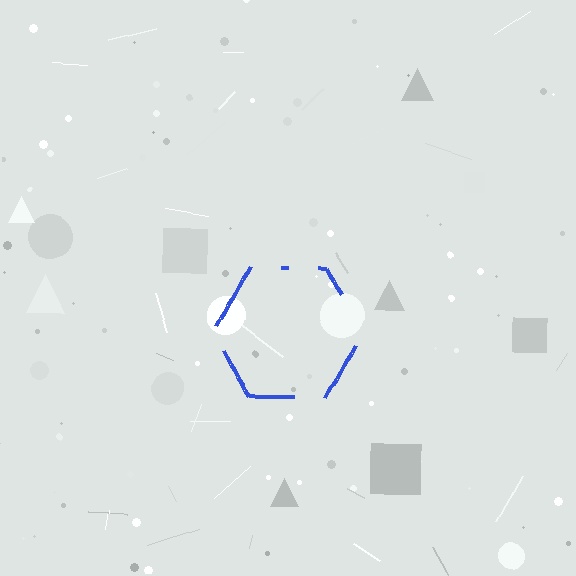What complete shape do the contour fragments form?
The contour fragments form a hexagon.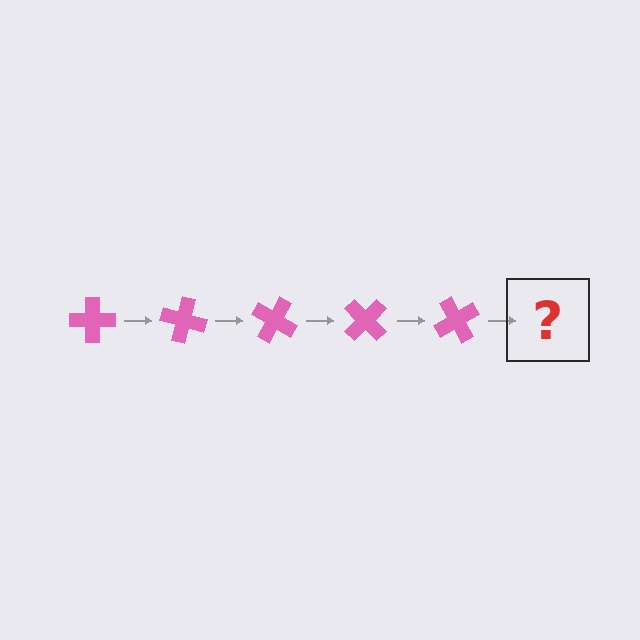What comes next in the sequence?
The next element should be a pink cross rotated 75 degrees.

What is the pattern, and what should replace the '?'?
The pattern is that the cross rotates 15 degrees each step. The '?' should be a pink cross rotated 75 degrees.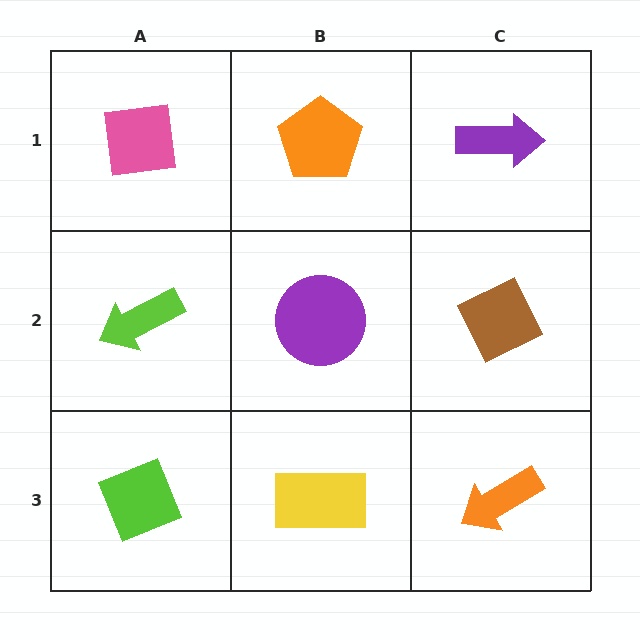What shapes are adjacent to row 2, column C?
A purple arrow (row 1, column C), an orange arrow (row 3, column C), a purple circle (row 2, column B).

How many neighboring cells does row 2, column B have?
4.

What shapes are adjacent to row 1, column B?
A purple circle (row 2, column B), a pink square (row 1, column A), a purple arrow (row 1, column C).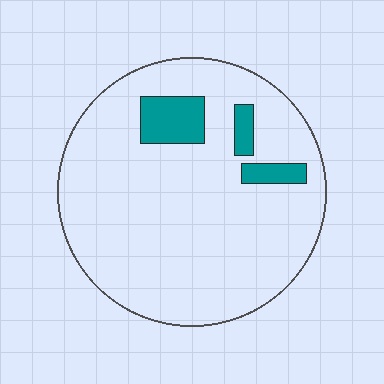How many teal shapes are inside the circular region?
3.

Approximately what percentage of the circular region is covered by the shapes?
Approximately 10%.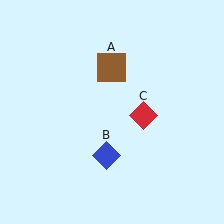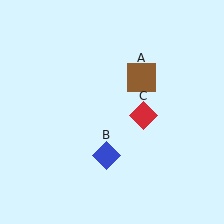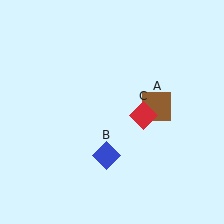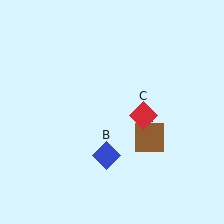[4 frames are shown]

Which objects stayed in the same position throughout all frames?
Blue diamond (object B) and red diamond (object C) remained stationary.